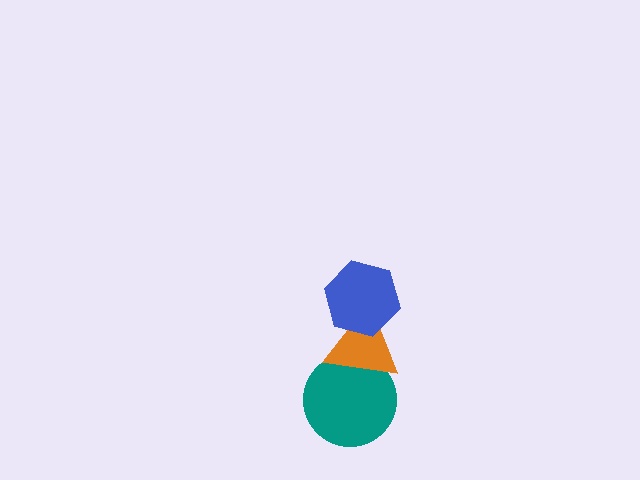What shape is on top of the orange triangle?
The blue hexagon is on top of the orange triangle.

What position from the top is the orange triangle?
The orange triangle is 2nd from the top.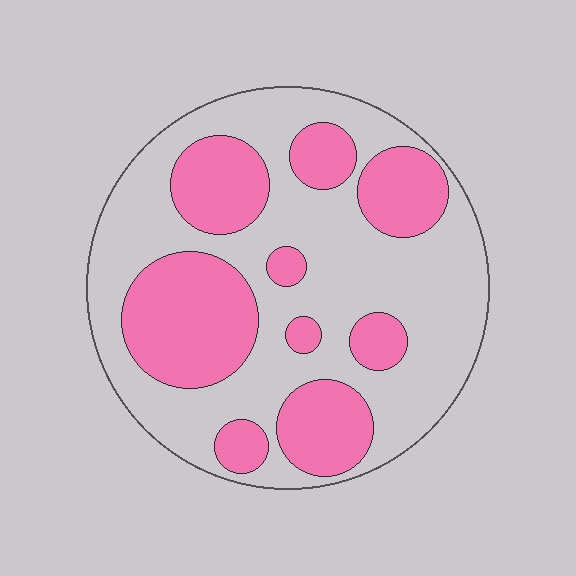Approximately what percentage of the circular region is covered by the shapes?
Approximately 40%.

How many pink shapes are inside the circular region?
9.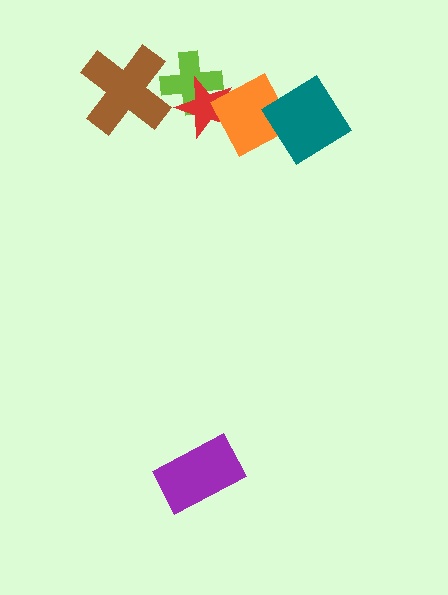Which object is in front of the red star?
The orange diamond is in front of the red star.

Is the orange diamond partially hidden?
Yes, it is partially covered by another shape.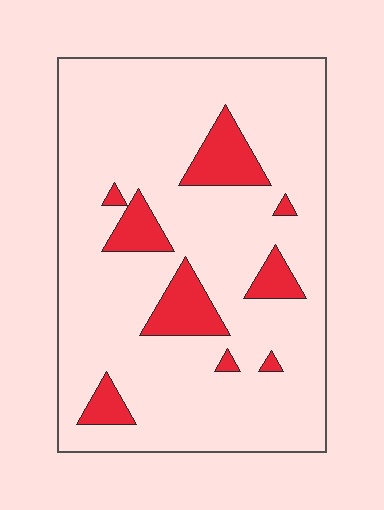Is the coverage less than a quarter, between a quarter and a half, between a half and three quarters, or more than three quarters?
Less than a quarter.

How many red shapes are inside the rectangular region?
9.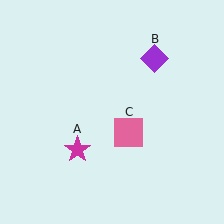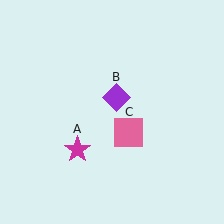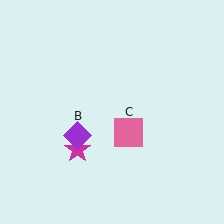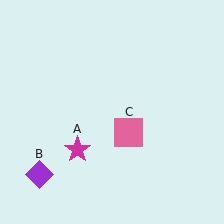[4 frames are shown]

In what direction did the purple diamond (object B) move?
The purple diamond (object B) moved down and to the left.